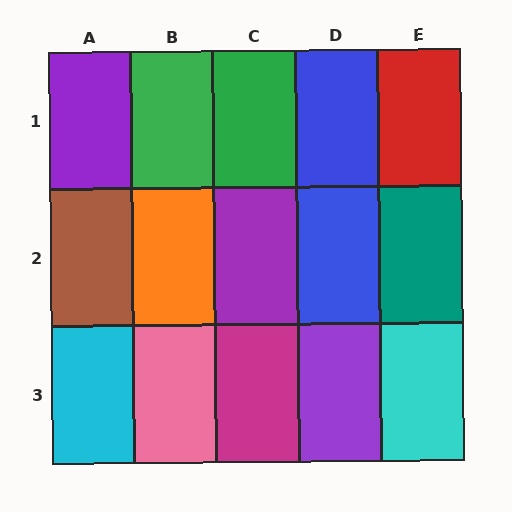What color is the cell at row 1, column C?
Green.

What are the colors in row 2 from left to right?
Brown, orange, purple, blue, teal.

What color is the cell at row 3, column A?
Cyan.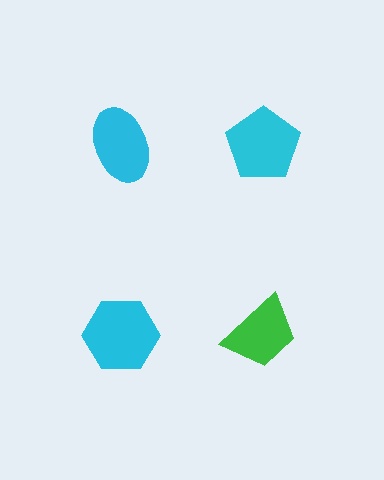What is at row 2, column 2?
A green trapezoid.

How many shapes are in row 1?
2 shapes.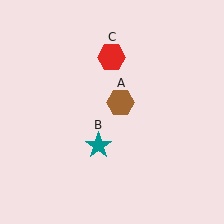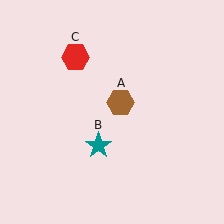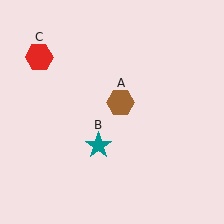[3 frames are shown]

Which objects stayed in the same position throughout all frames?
Brown hexagon (object A) and teal star (object B) remained stationary.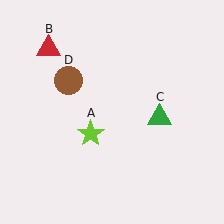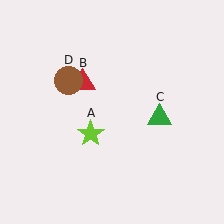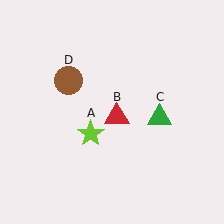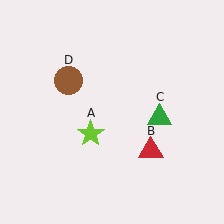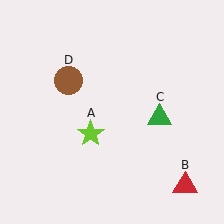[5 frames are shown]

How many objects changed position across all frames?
1 object changed position: red triangle (object B).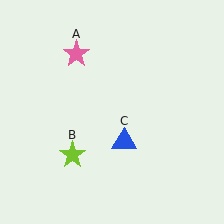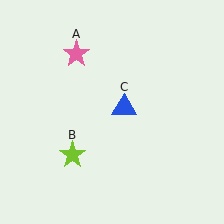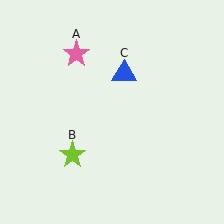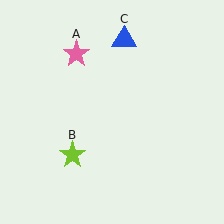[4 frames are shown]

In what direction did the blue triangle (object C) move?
The blue triangle (object C) moved up.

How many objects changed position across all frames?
1 object changed position: blue triangle (object C).